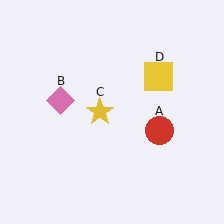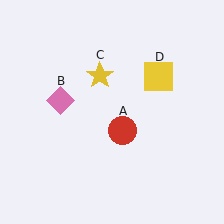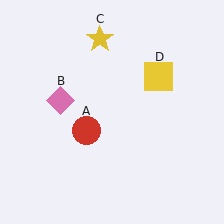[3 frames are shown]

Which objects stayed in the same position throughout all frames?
Pink diamond (object B) and yellow square (object D) remained stationary.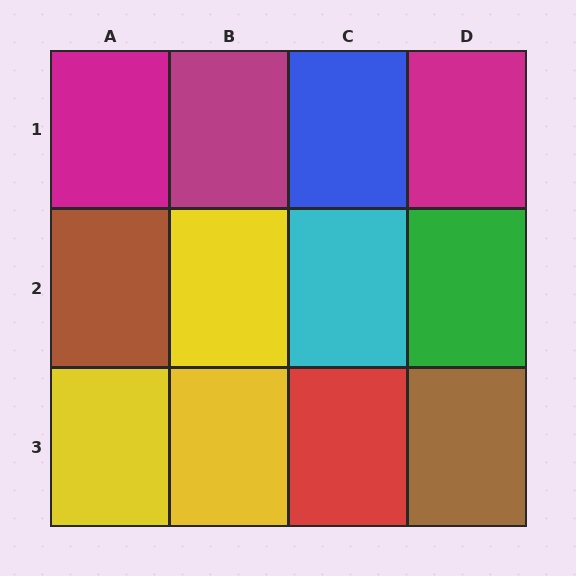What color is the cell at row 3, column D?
Brown.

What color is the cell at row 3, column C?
Red.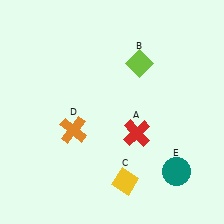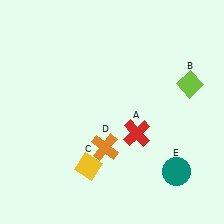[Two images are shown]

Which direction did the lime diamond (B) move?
The lime diamond (B) moved right.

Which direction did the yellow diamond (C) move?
The yellow diamond (C) moved left.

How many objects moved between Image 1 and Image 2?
3 objects moved between the two images.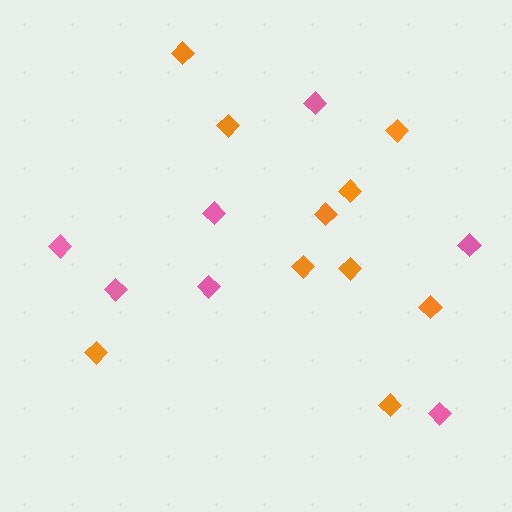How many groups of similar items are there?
There are 2 groups: one group of orange diamonds (10) and one group of pink diamonds (7).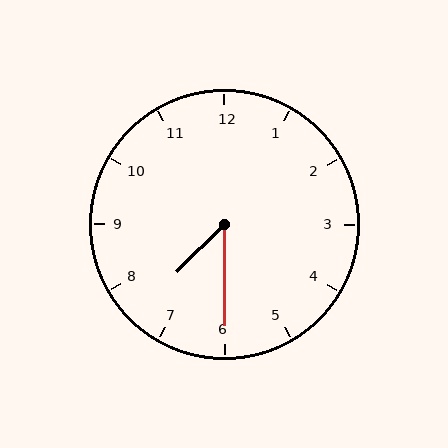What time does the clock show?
7:30.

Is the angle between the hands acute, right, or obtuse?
It is acute.